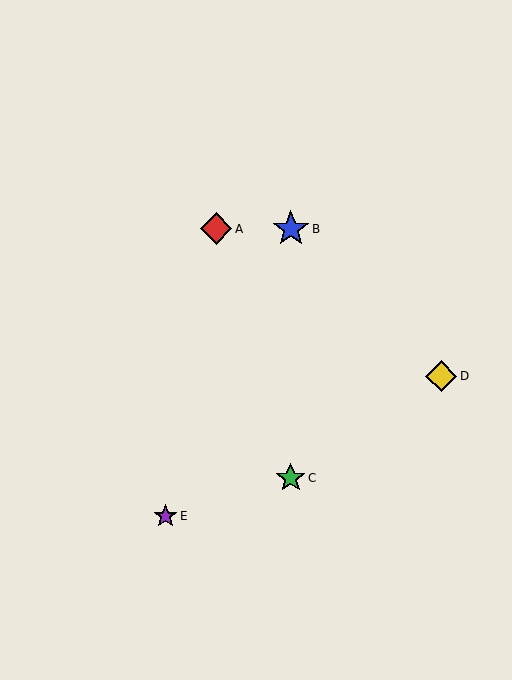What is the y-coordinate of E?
Object E is at y≈516.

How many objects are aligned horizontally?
2 objects (A, B) are aligned horizontally.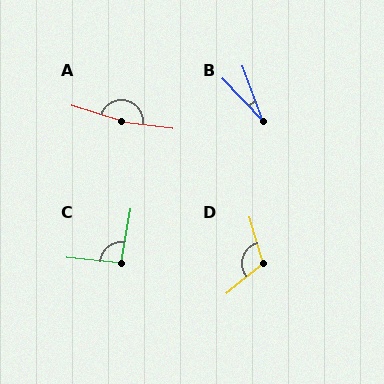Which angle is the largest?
A, at approximately 169 degrees.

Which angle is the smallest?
B, at approximately 23 degrees.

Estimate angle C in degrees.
Approximately 95 degrees.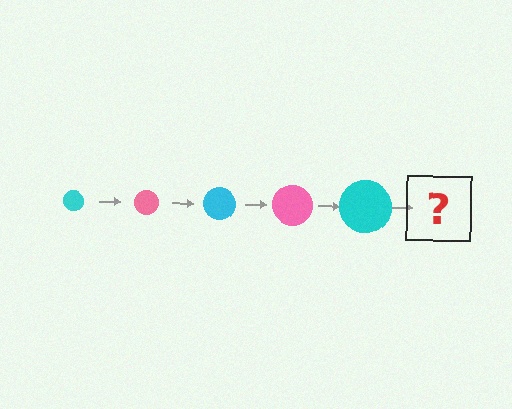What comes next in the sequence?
The next element should be a pink circle, larger than the previous one.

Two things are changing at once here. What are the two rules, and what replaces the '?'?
The two rules are that the circle grows larger each step and the color cycles through cyan and pink. The '?' should be a pink circle, larger than the previous one.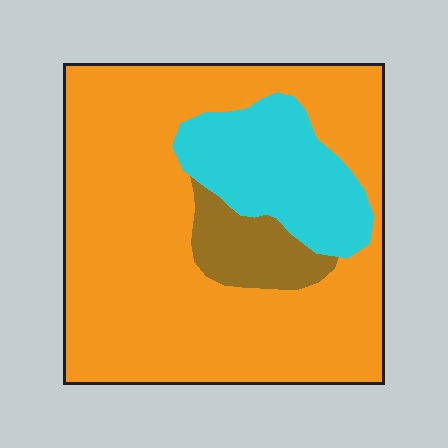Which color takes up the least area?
Brown, at roughly 10%.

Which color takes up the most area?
Orange, at roughly 75%.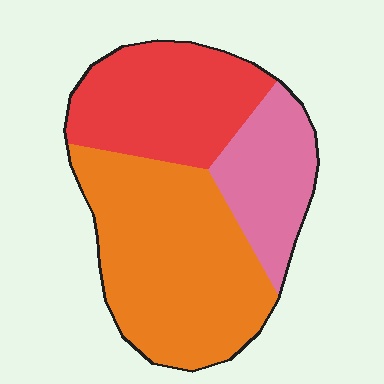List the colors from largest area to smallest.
From largest to smallest: orange, red, pink.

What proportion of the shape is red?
Red takes up about one third (1/3) of the shape.